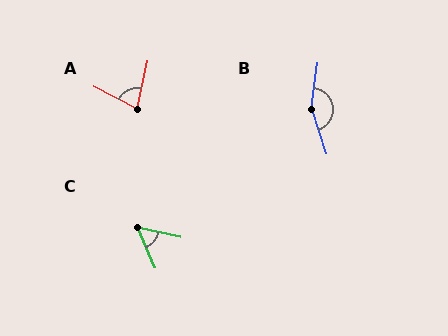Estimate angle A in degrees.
Approximately 74 degrees.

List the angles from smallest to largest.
C (54°), A (74°), B (154°).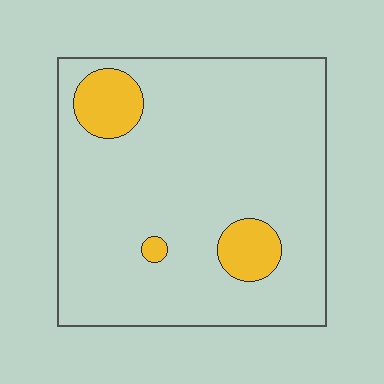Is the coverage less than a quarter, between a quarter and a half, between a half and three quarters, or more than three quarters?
Less than a quarter.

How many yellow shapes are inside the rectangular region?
3.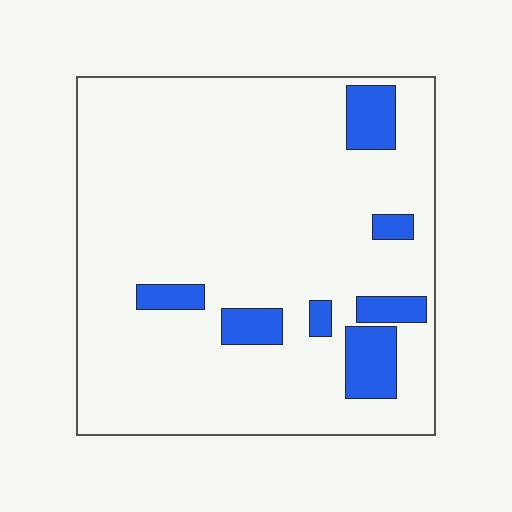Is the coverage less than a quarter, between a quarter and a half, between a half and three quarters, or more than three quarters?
Less than a quarter.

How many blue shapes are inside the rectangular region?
7.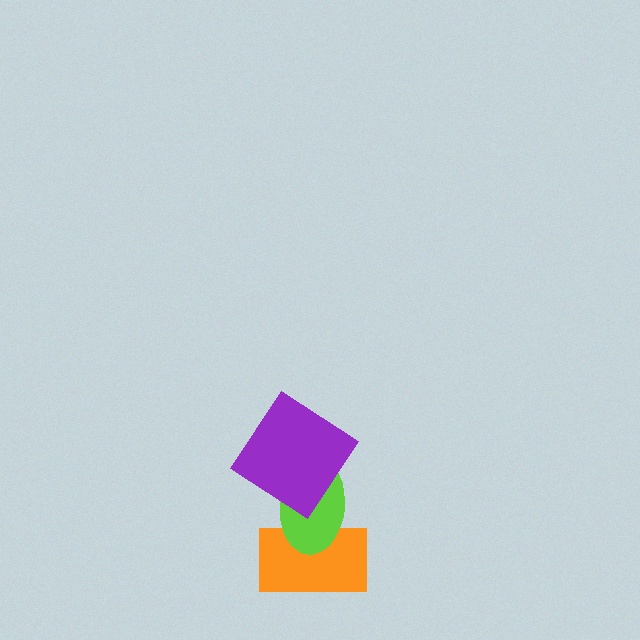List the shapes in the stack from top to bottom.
From top to bottom: the purple diamond, the lime ellipse, the orange rectangle.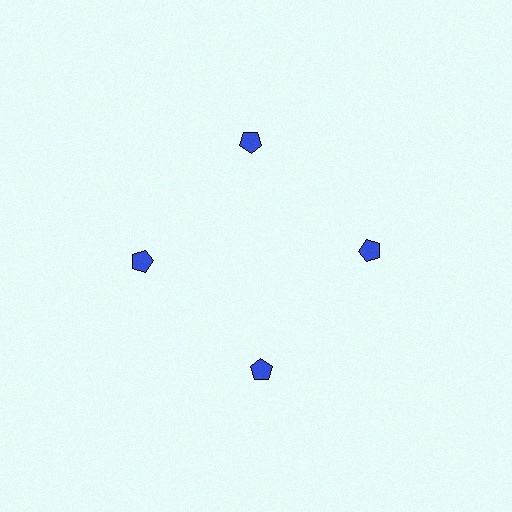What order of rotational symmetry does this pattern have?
This pattern has 4-fold rotational symmetry.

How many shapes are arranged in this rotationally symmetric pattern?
There are 4 shapes, arranged in 4 groups of 1.